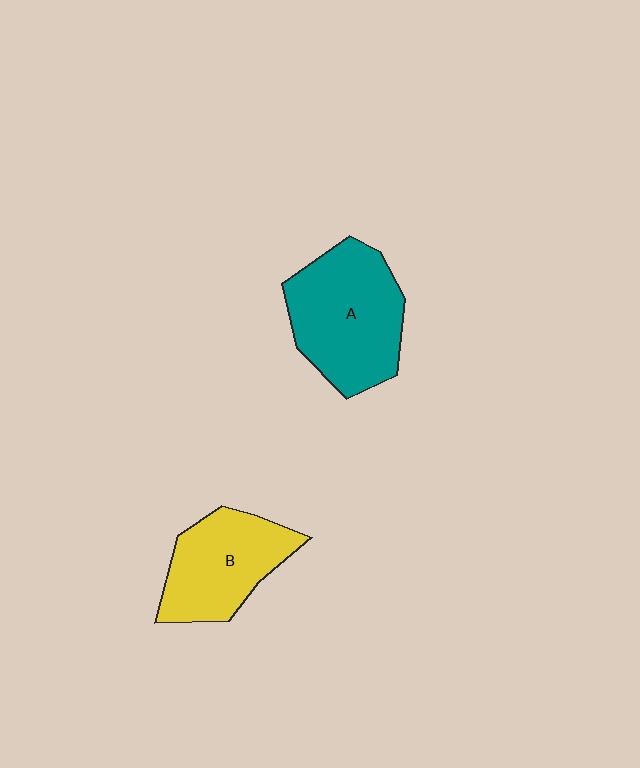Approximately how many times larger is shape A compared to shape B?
Approximately 1.3 times.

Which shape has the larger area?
Shape A (teal).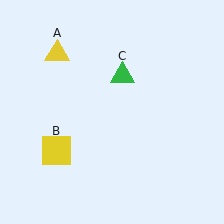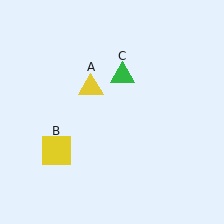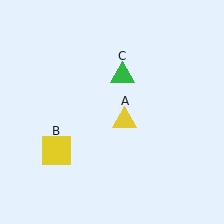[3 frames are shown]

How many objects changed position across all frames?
1 object changed position: yellow triangle (object A).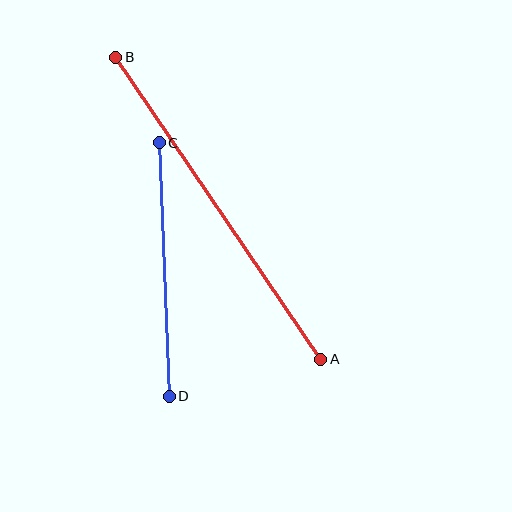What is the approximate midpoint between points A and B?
The midpoint is at approximately (218, 208) pixels.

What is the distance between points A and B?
The distance is approximately 365 pixels.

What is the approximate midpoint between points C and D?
The midpoint is at approximately (164, 270) pixels.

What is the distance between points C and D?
The distance is approximately 253 pixels.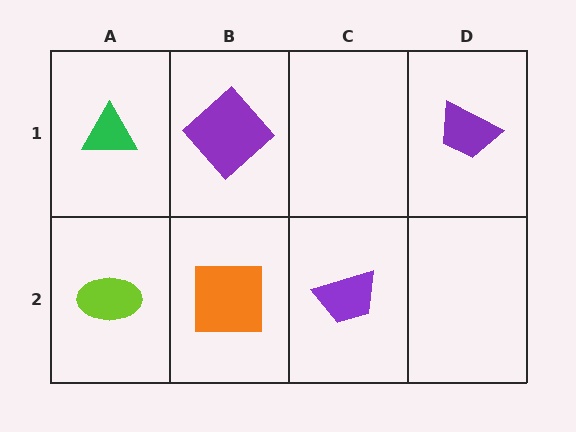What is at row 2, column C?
A purple trapezoid.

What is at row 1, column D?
A purple trapezoid.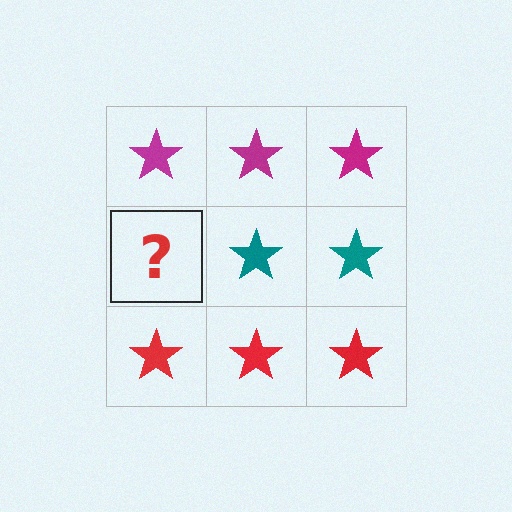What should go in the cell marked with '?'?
The missing cell should contain a teal star.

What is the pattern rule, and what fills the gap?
The rule is that each row has a consistent color. The gap should be filled with a teal star.